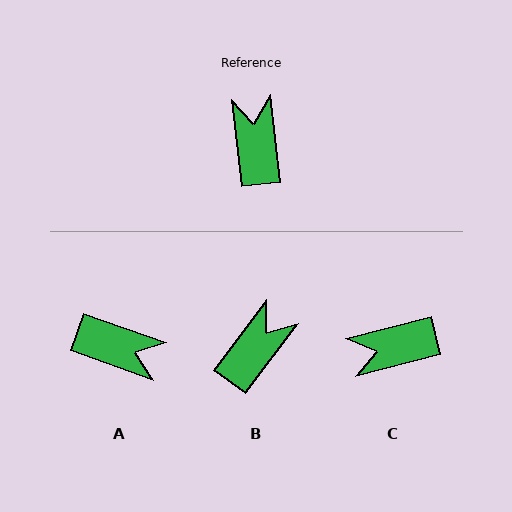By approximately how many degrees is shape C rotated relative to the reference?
Approximately 98 degrees counter-clockwise.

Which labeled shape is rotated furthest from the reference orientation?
A, about 117 degrees away.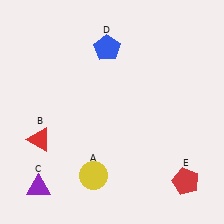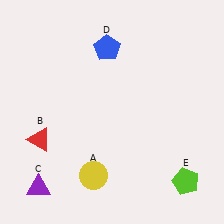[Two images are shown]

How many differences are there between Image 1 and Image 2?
There is 1 difference between the two images.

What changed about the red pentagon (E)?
In Image 1, E is red. In Image 2, it changed to lime.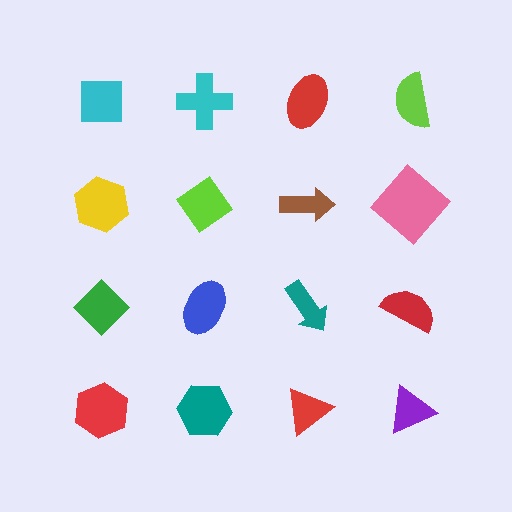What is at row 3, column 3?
A teal arrow.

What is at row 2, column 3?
A brown arrow.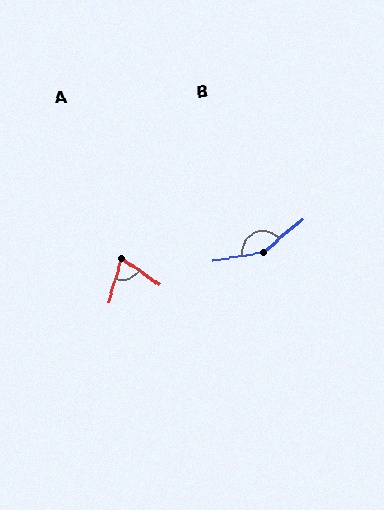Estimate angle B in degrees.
Approximately 149 degrees.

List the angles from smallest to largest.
A (71°), B (149°).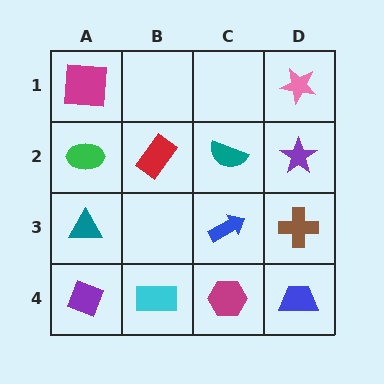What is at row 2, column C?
A teal semicircle.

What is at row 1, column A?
A magenta square.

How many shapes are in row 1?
2 shapes.